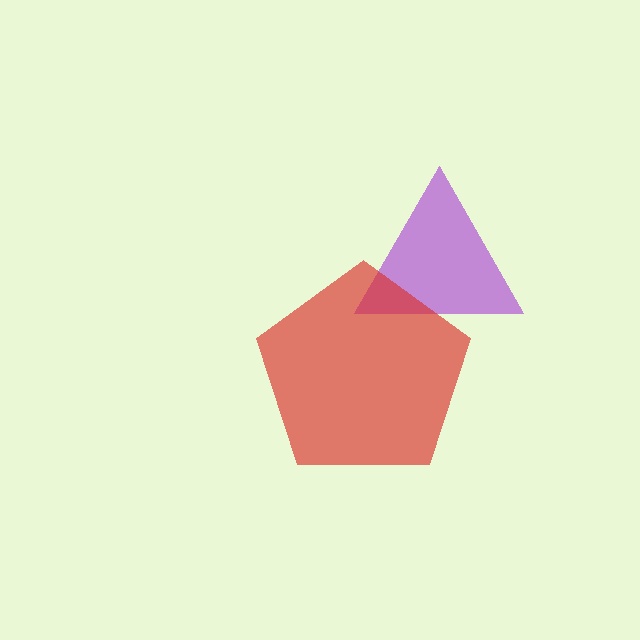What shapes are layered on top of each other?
The layered shapes are: a purple triangle, a red pentagon.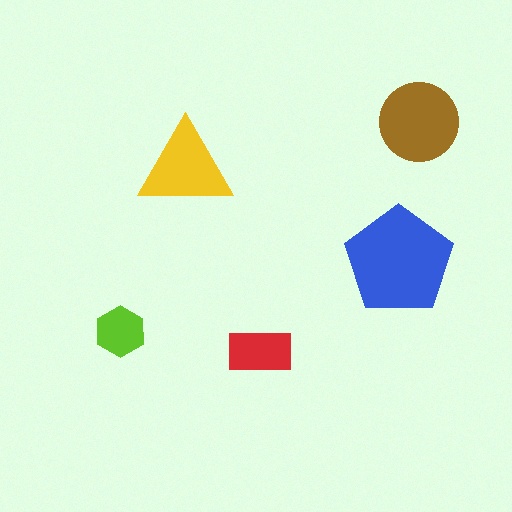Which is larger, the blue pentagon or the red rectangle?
The blue pentagon.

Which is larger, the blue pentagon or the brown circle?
The blue pentagon.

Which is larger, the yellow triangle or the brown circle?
The brown circle.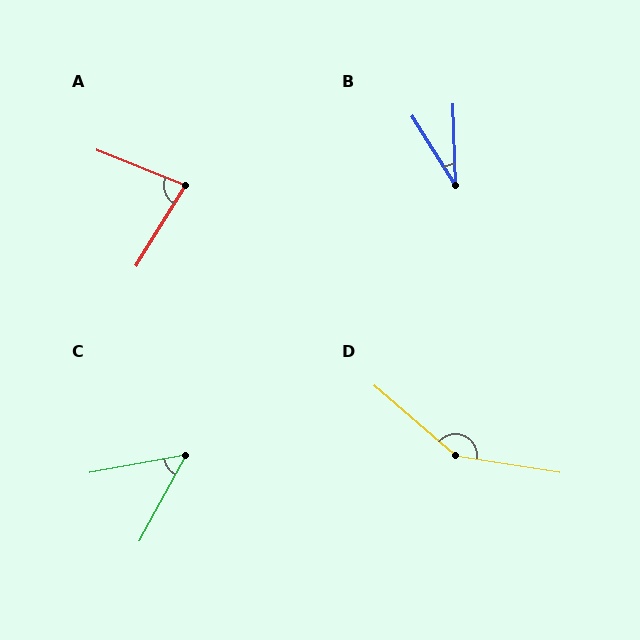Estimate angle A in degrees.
Approximately 80 degrees.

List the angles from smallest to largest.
B (31°), C (51°), A (80°), D (148°).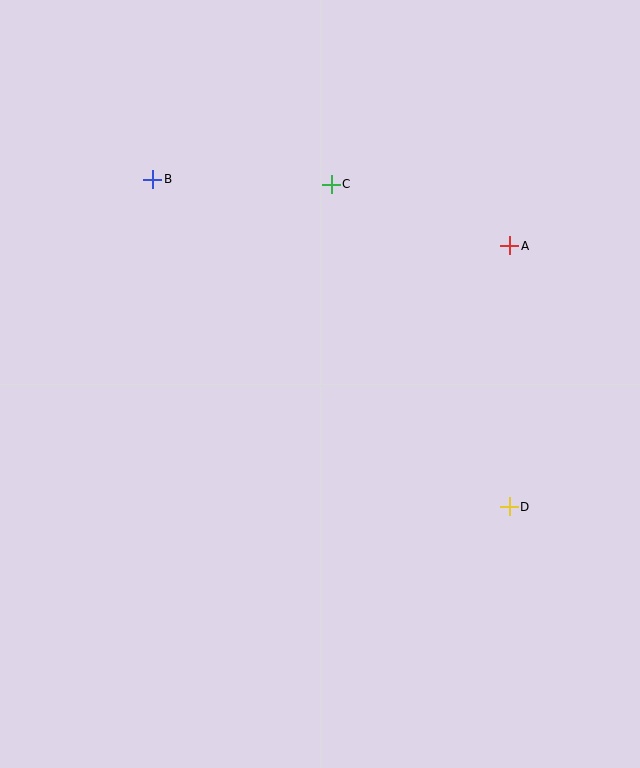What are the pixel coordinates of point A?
Point A is at (510, 246).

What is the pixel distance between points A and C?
The distance between A and C is 189 pixels.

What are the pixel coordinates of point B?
Point B is at (153, 179).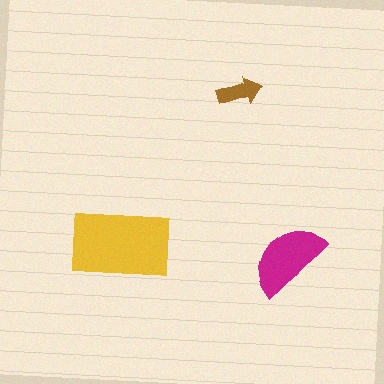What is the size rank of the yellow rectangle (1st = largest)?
1st.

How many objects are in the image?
There are 3 objects in the image.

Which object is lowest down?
The magenta semicircle is bottommost.